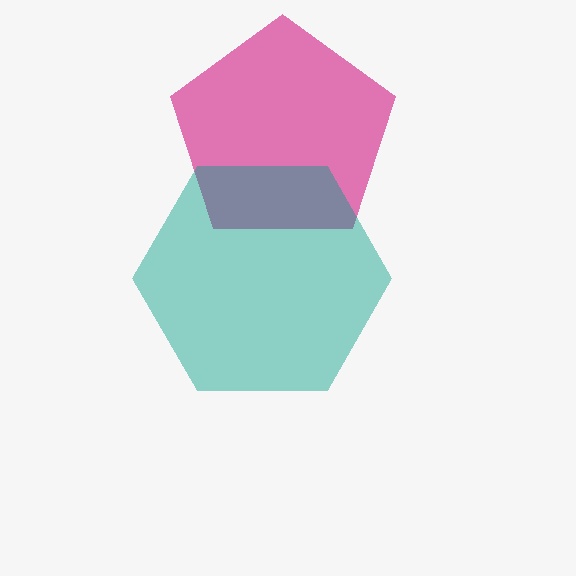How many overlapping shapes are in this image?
There are 2 overlapping shapes in the image.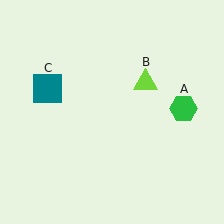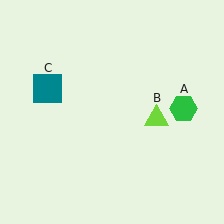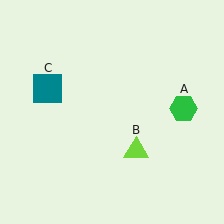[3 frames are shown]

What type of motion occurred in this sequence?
The lime triangle (object B) rotated clockwise around the center of the scene.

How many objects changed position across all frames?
1 object changed position: lime triangle (object B).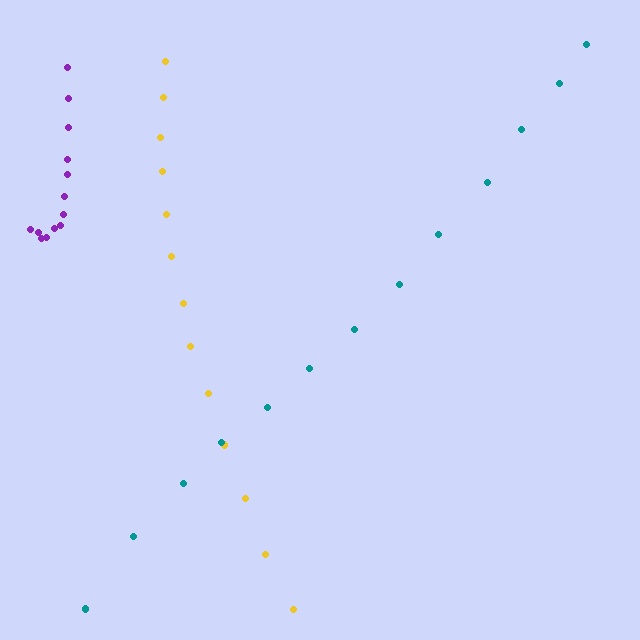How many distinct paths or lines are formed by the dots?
There are 3 distinct paths.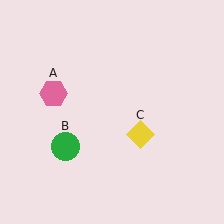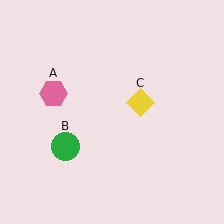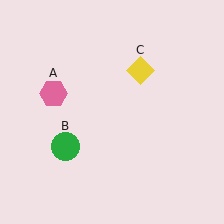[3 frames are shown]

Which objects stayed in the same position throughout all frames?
Pink hexagon (object A) and green circle (object B) remained stationary.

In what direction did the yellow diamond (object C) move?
The yellow diamond (object C) moved up.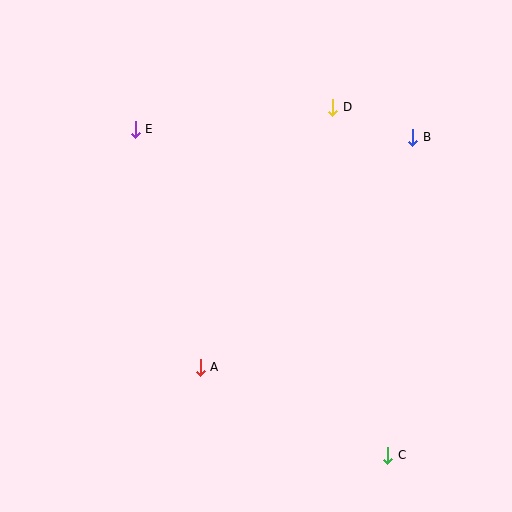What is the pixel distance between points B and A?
The distance between B and A is 313 pixels.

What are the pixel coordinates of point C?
Point C is at (388, 455).